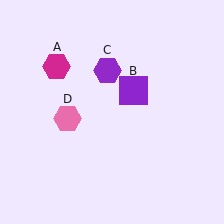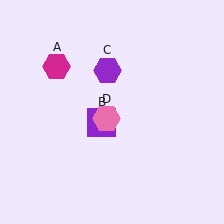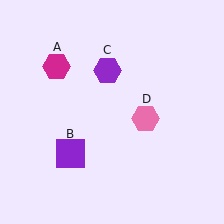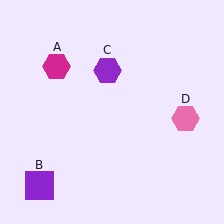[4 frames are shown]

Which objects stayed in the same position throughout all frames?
Magenta hexagon (object A) and purple hexagon (object C) remained stationary.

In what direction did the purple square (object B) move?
The purple square (object B) moved down and to the left.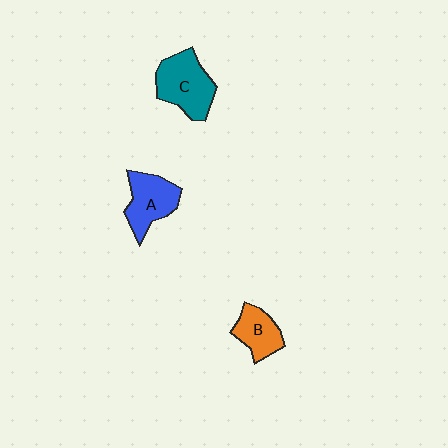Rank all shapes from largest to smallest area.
From largest to smallest: C (teal), A (blue), B (orange).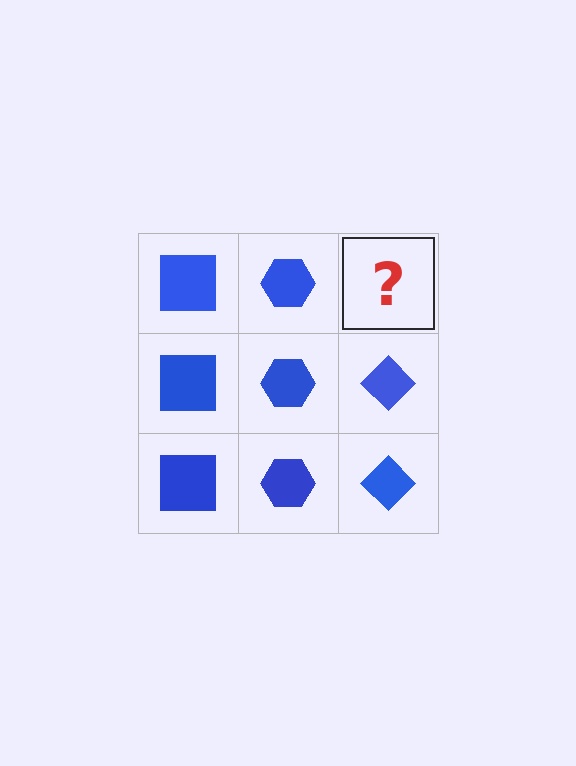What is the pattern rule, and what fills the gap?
The rule is that each column has a consistent shape. The gap should be filled with a blue diamond.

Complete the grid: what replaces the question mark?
The question mark should be replaced with a blue diamond.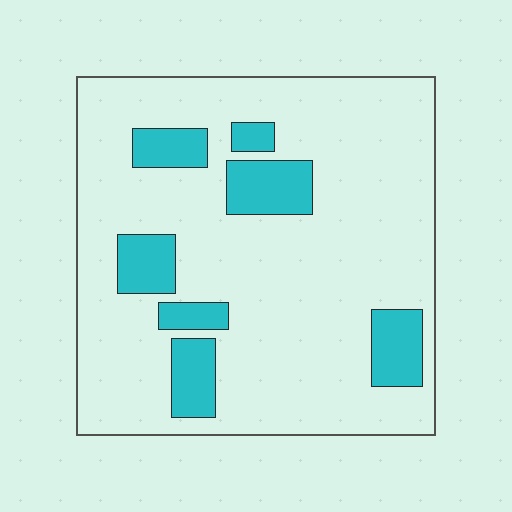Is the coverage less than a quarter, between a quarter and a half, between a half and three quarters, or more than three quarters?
Less than a quarter.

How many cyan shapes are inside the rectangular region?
7.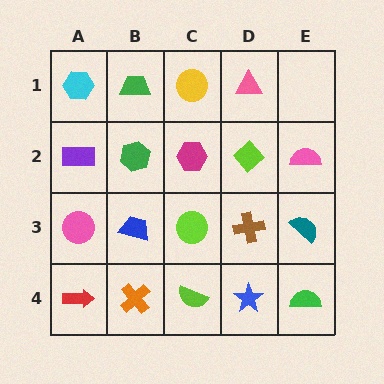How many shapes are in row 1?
4 shapes.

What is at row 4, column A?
A red arrow.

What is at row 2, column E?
A pink semicircle.